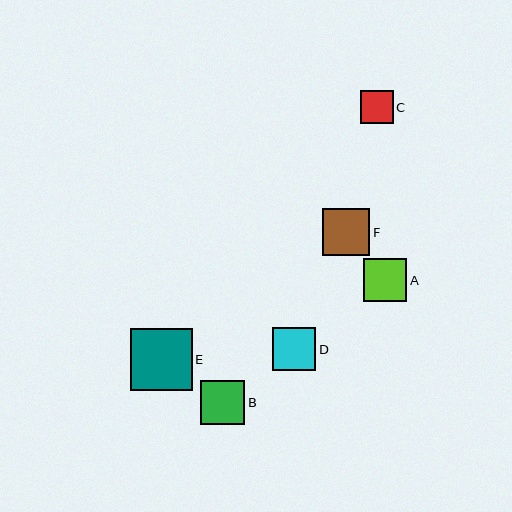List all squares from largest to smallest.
From largest to smallest: E, F, B, A, D, C.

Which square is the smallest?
Square C is the smallest with a size of approximately 33 pixels.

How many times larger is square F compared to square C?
Square F is approximately 1.4 times the size of square C.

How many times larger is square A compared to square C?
Square A is approximately 1.3 times the size of square C.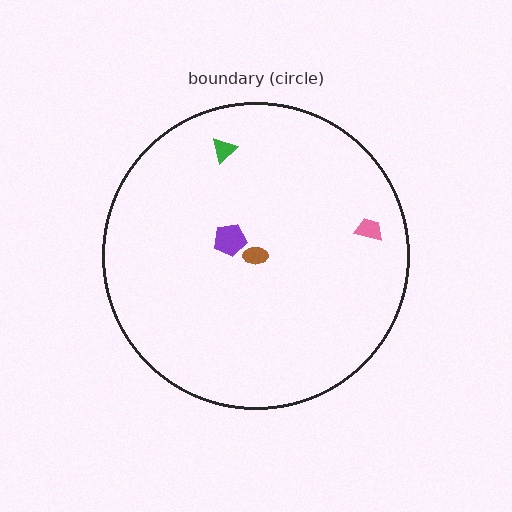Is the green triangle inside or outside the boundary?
Inside.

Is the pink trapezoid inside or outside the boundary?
Inside.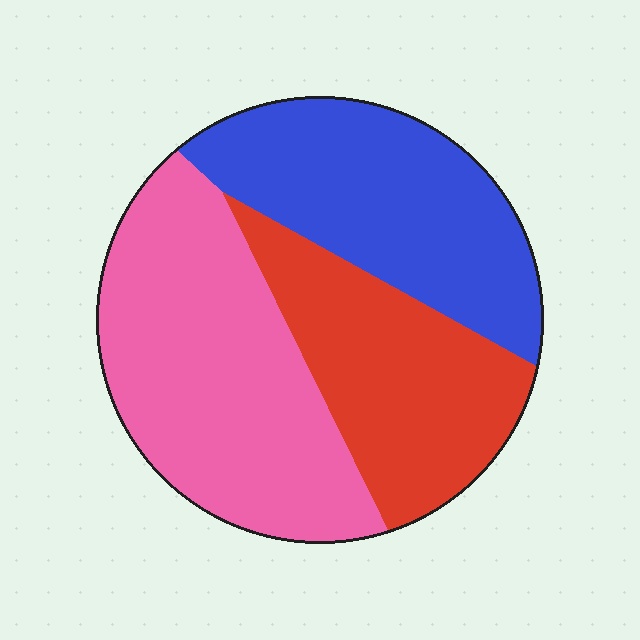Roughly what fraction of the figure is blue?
Blue takes up about one third (1/3) of the figure.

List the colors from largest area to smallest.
From largest to smallest: pink, blue, red.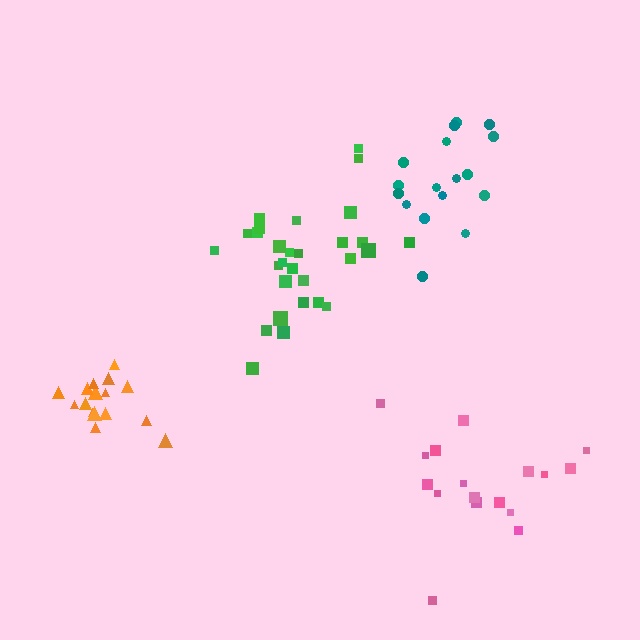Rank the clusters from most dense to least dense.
orange, green, teal, pink.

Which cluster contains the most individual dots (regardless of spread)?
Green (29).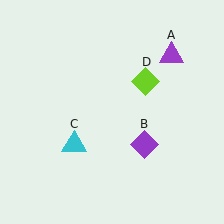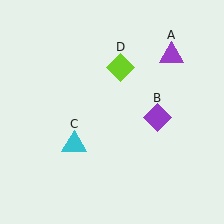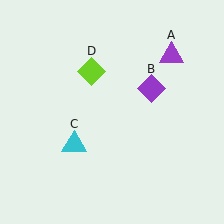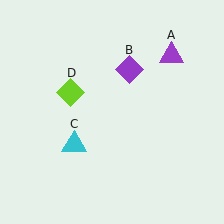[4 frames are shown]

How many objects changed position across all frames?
2 objects changed position: purple diamond (object B), lime diamond (object D).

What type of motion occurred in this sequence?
The purple diamond (object B), lime diamond (object D) rotated counterclockwise around the center of the scene.